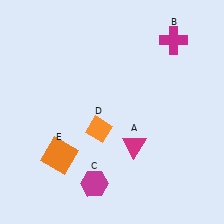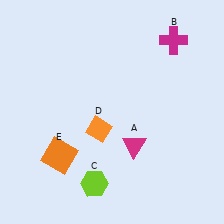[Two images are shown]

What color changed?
The hexagon (C) changed from magenta in Image 1 to lime in Image 2.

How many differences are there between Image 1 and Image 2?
There is 1 difference between the two images.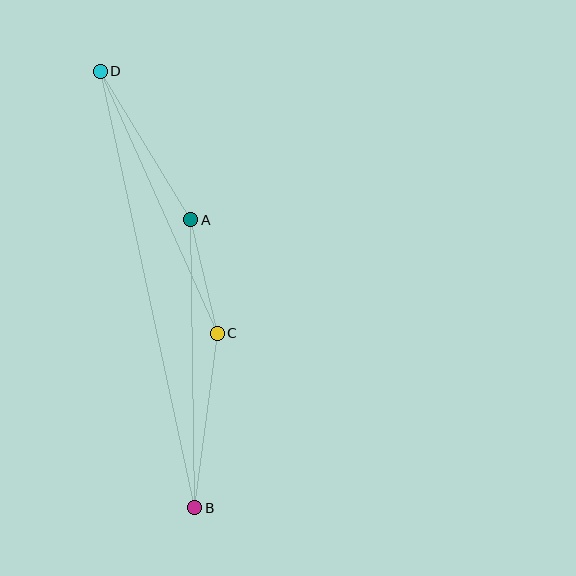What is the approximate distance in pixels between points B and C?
The distance between B and C is approximately 176 pixels.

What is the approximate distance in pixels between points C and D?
The distance between C and D is approximately 287 pixels.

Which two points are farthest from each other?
Points B and D are farthest from each other.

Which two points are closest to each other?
Points A and C are closest to each other.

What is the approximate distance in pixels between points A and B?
The distance between A and B is approximately 288 pixels.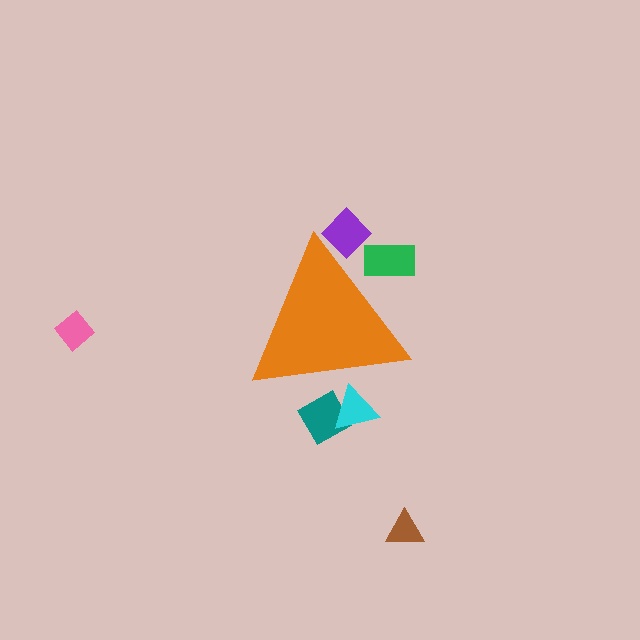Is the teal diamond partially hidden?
Yes, the teal diamond is partially hidden behind the orange triangle.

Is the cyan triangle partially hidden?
Yes, the cyan triangle is partially hidden behind the orange triangle.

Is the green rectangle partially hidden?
Yes, the green rectangle is partially hidden behind the orange triangle.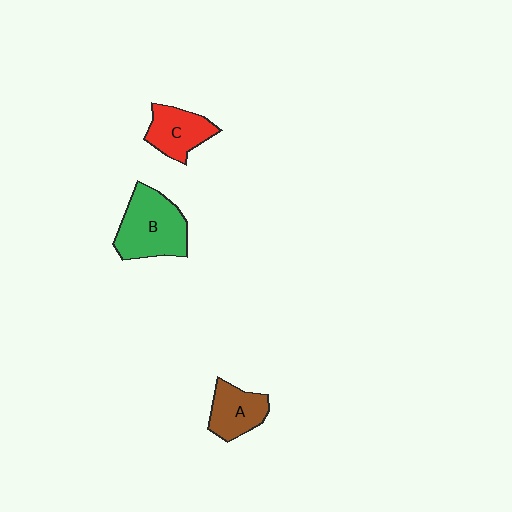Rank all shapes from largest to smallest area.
From largest to smallest: B (green), C (red), A (brown).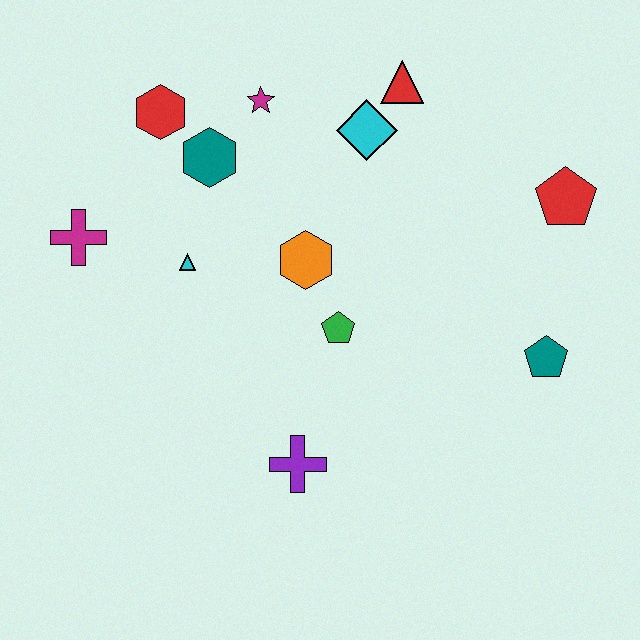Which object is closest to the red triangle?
The cyan diamond is closest to the red triangle.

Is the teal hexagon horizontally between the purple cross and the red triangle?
No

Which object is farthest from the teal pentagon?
The magenta cross is farthest from the teal pentagon.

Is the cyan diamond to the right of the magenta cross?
Yes